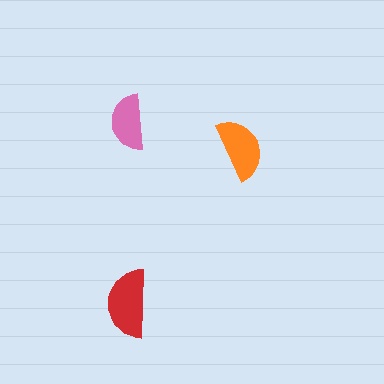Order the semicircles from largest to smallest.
the red one, the orange one, the pink one.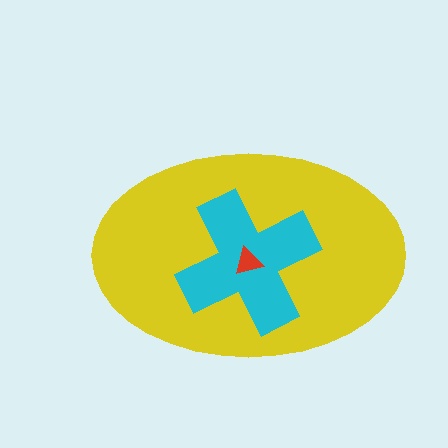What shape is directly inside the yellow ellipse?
The cyan cross.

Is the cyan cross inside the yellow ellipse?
Yes.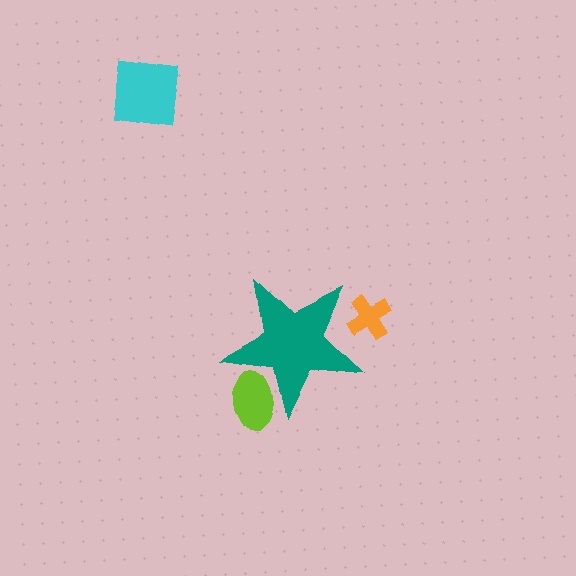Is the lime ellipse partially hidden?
Yes, the lime ellipse is partially hidden behind the teal star.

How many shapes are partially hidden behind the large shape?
2 shapes are partially hidden.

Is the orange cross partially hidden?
Yes, the orange cross is partially hidden behind the teal star.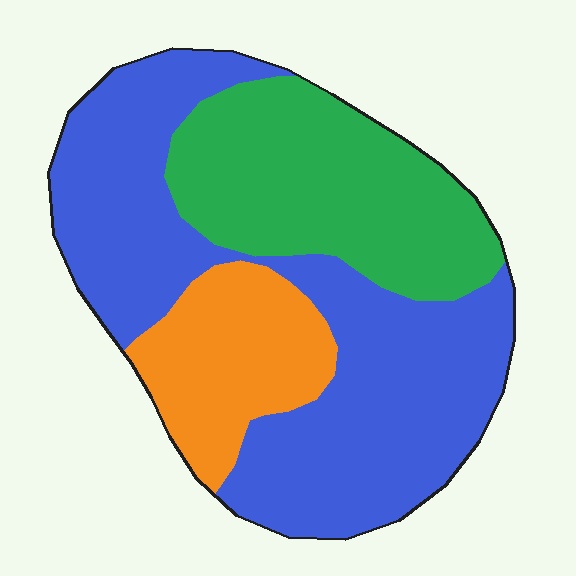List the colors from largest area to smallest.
From largest to smallest: blue, green, orange.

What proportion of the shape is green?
Green takes up about one third (1/3) of the shape.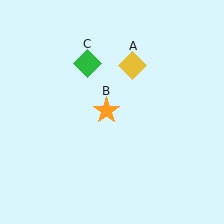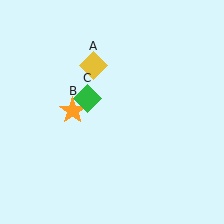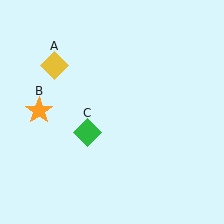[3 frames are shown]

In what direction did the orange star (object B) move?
The orange star (object B) moved left.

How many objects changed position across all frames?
3 objects changed position: yellow diamond (object A), orange star (object B), green diamond (object C).